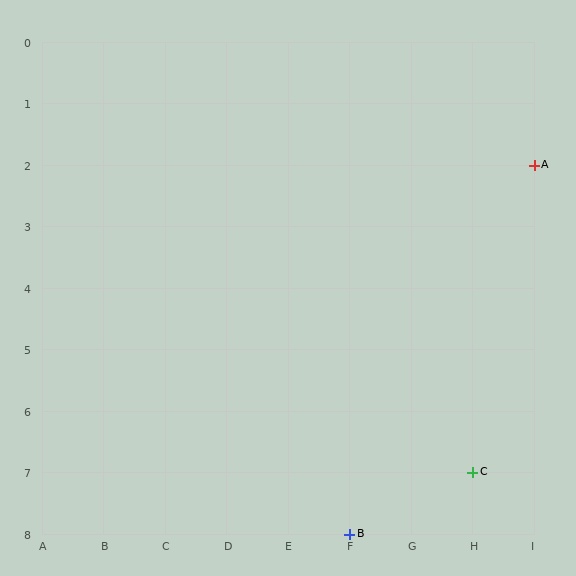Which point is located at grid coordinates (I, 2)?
Point A is at (I, 2).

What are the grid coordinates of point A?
Point A is at grid coordinates (I, 2).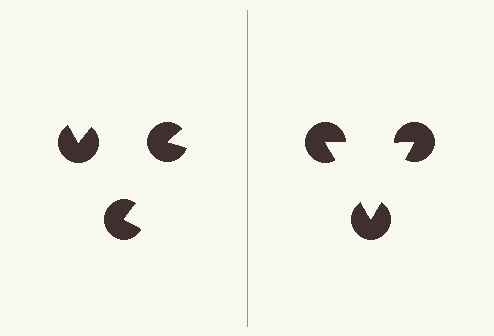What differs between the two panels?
The pac-man discs are positioned identically on both sides; only the wedge orientations differ. On the right they align to a triangle; on the left they are misaligned.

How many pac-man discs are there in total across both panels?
6 — 3 on each side.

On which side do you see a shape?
An illusory triangle appears on the right side. On the left side the wedge cuts are rotated, so no coherent shape forms.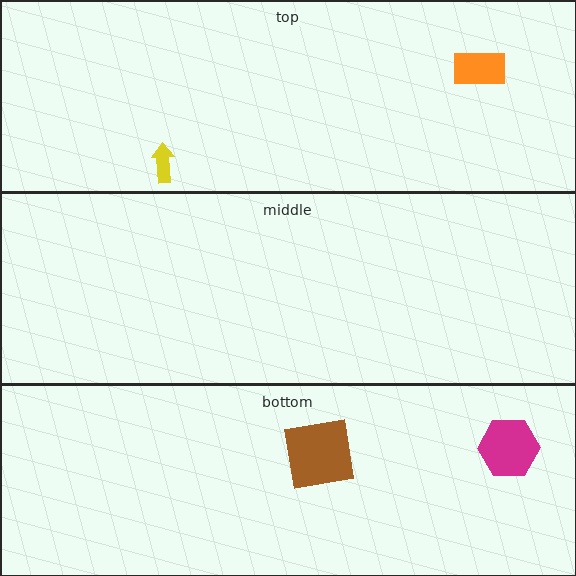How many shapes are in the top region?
2.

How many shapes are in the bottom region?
2.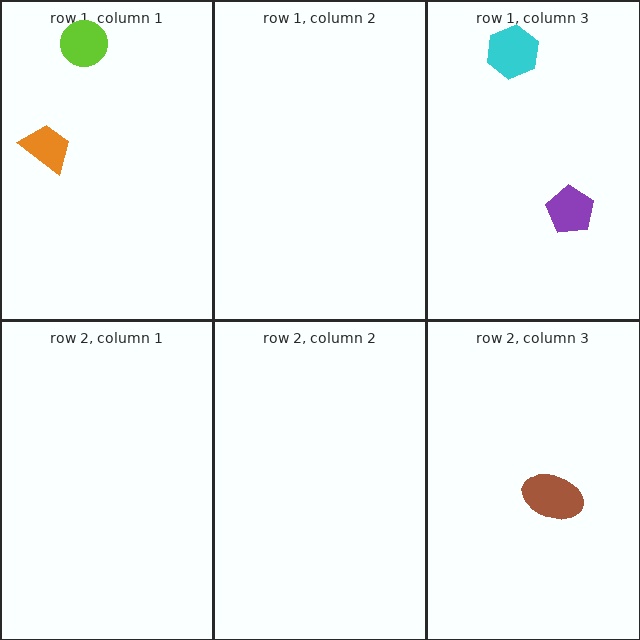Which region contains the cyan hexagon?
The row 1, column 3 region.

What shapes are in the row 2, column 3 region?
The brown ellipse.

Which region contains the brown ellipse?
The row 2, column 3 region.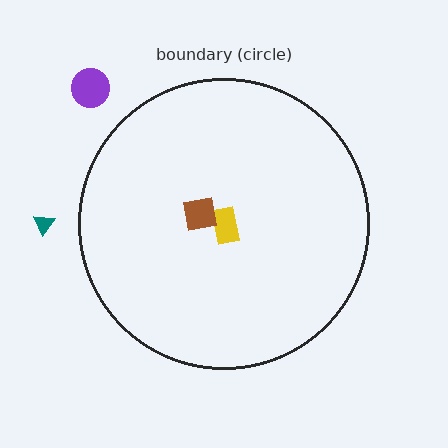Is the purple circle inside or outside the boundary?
Outside.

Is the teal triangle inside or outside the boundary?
Outside.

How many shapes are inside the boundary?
2 inside, 2 outside.